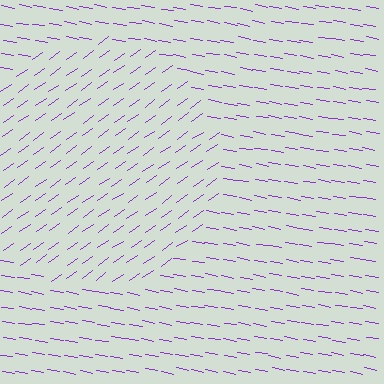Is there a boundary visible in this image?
Yes, there is a texture boundary formed by a change in line orientation.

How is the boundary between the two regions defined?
The boundary is defined purely by a change in line orientation (approximately 45 degrees difference). All lines are the same color and thickness.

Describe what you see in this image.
The image is filled with small purple line segments. A circle region in the image has lines oriented differently from the surrounding lines, creating a visible texture boundary.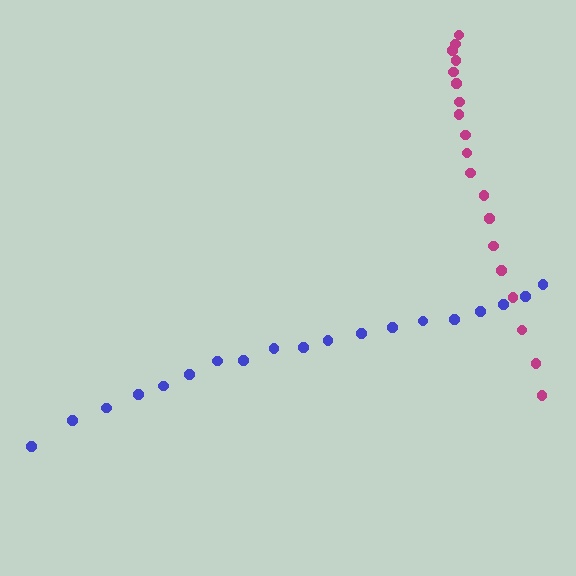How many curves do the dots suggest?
There are 2 distinct paths.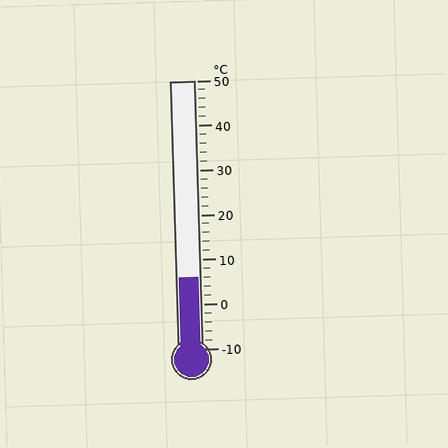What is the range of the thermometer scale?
The thermometer scale ranges from -10°C to 50°C.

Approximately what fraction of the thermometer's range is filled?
The thermometer is filled to approximately 25% of its range.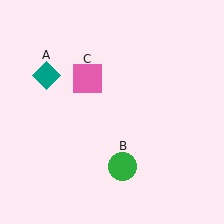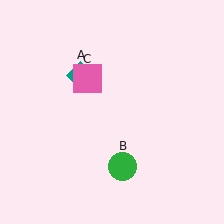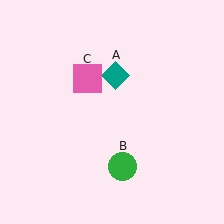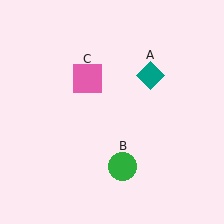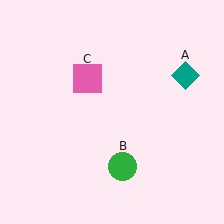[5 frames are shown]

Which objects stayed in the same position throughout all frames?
Green circle (object B) and pink square (object C) remained stationary.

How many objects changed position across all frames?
1 object changed position: teal diamond (object A).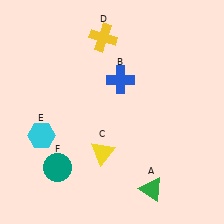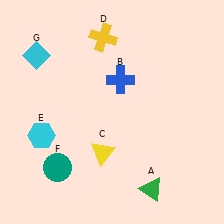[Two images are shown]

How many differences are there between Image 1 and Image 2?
There is 1 difference between the two images.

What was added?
A cyan diamond (G) was added in Image 2.